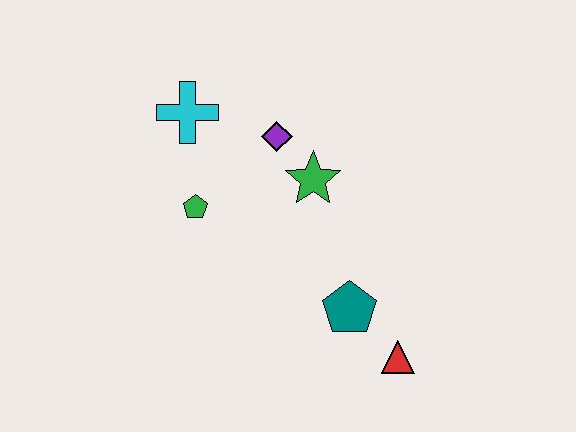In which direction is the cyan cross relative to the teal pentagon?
The cyan cross is above the teal pentagon.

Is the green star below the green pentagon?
No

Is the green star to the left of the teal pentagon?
Yes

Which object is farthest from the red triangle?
The cyan cross is farthest from the red triangle.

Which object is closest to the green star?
The purple diamond is closest to the green star.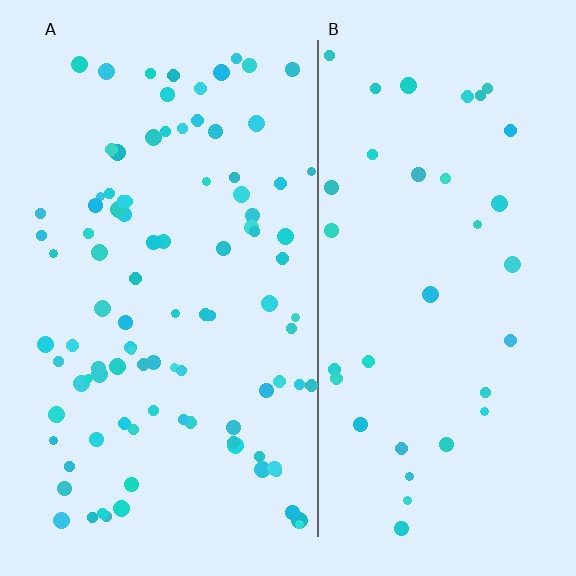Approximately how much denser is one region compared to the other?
Approximately 2.7× — region A over region B.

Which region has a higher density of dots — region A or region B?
A (the left).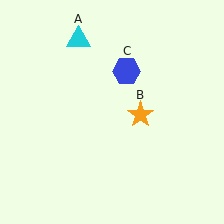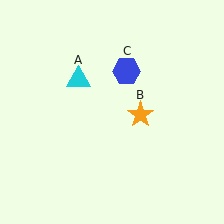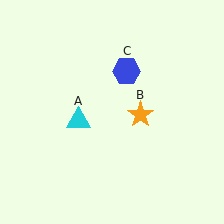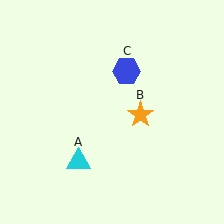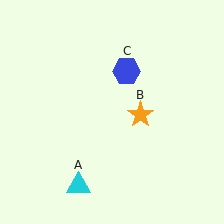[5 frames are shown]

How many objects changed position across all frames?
1 object changed position: cyan triangle (object A).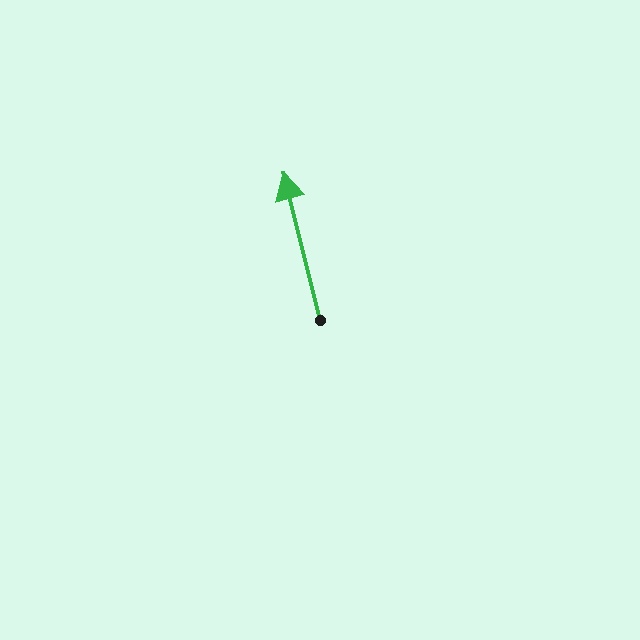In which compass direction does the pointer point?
North.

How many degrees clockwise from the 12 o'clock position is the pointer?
Approximately 346 degrees.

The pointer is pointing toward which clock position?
Roughly 12 o'clock.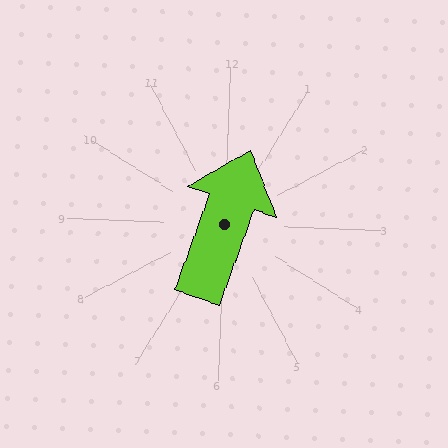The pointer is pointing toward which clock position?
Roughly 1 o'clock.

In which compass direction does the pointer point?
North.